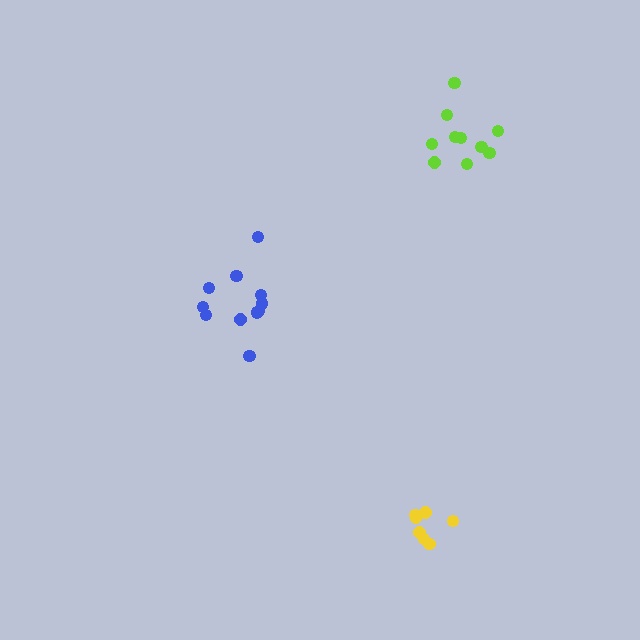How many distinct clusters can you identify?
There are 3 distinct clusters.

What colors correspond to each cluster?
The clusters are colored: blue, lime, yellow.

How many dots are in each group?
Group 1: 11 dots, Group 2: 10 dots, Group 3: 7 dots (28 total).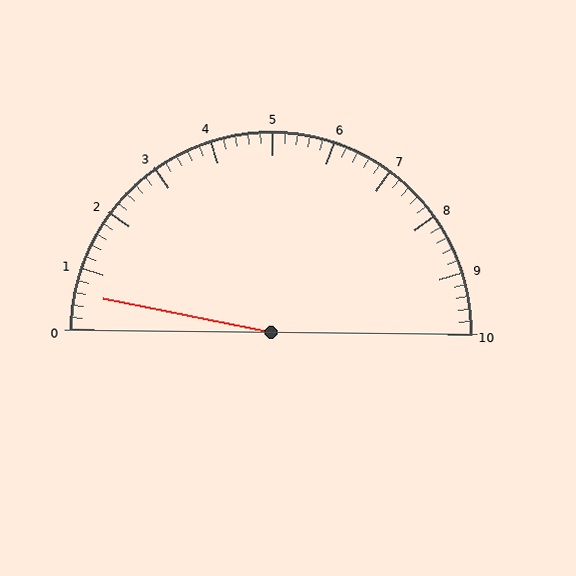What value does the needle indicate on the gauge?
The needle indicates approximately 0.6.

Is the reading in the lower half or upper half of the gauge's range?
The reading is in the lower half of the range (0 to 10).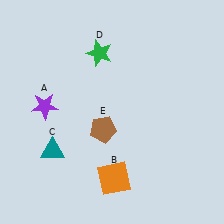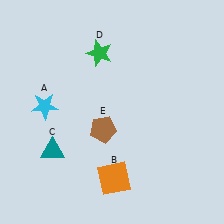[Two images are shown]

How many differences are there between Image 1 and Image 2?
There is 1 difference between the two images.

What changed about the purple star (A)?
In Image 1, A is purple. In Image 2, it changed to cyan.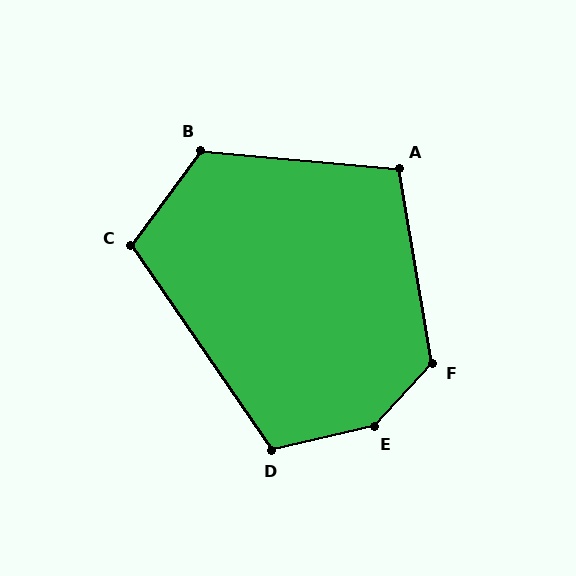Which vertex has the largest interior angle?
E, at approximately 146 degrees.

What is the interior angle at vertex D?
Approximately 111 degrees (obtuse).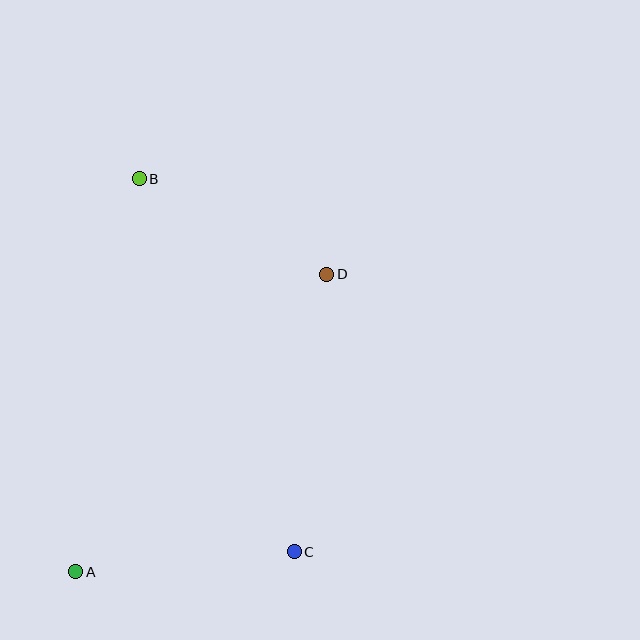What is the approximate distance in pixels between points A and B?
The distance between A and B is approximately 398 pixels.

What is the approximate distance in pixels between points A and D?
The distance between A and D is approximately 389 pixels.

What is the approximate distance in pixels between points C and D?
The distance between C and D is approximately 279 pixels.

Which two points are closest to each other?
Points B and D are closest to each other.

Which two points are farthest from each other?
Points B and C are farthest from each other.